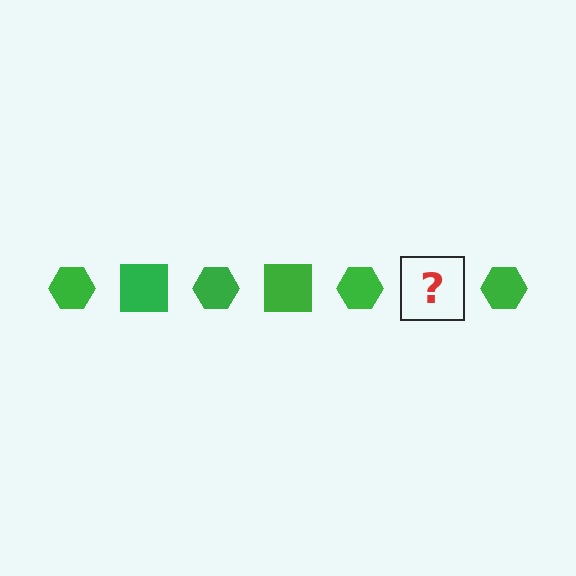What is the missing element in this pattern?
The missing element is a green square.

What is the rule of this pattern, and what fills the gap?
The rule is that the pattern cycles through hexagon, square shapes in green. The gap should be filled with a green square.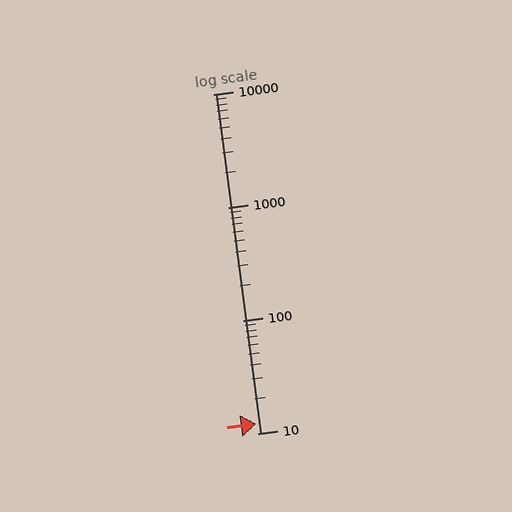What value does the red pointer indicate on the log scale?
The pointer indicates approximately 12.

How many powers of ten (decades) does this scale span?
The scale spans 3 decades, from 10 to 10000.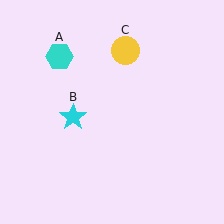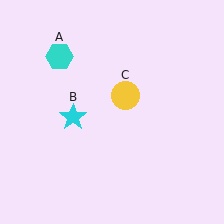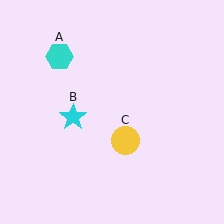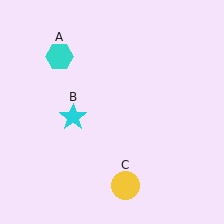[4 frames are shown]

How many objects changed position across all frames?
1 object changed position: yellow circle (object C).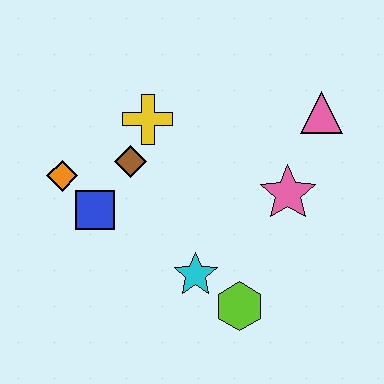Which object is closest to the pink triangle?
The pink star is closest to the pink triangle.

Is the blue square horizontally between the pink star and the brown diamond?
No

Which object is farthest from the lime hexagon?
The orange diamond is farthest from the lime hexagon.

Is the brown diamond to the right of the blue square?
Yes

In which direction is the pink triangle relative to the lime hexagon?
The pink triangle is above the lime hexagon.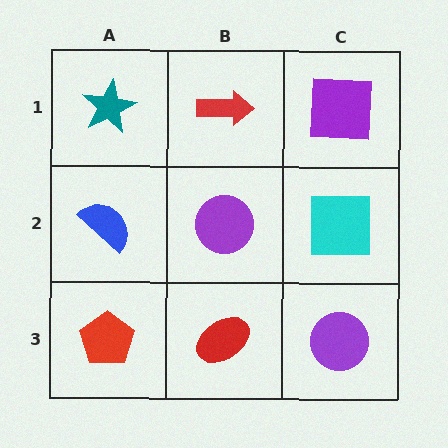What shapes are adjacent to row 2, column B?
A red arrow (row 1, column B), a red ellipse (row 3, column B), a blue semicircle (row 2, column A), a cyan square (row 2, column C).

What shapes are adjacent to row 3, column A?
A blue semicircle (row 2, column A), a red ellipse (row 3, column B).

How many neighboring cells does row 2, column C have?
3.